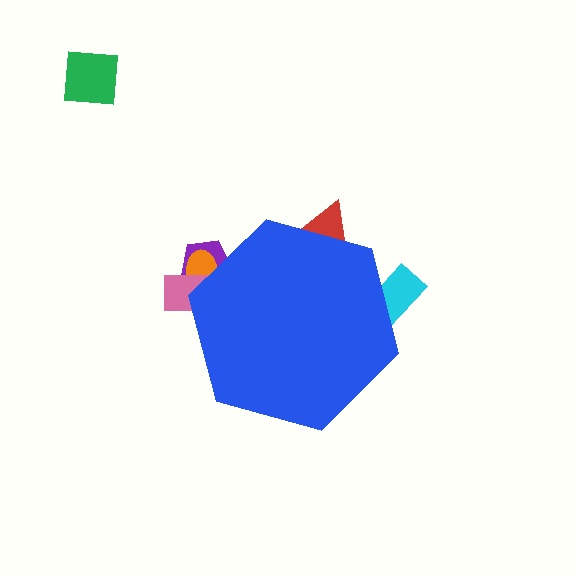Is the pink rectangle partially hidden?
Yes, the pink rectangle is partially hidden behind the blue hexagon.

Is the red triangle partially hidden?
Yes, the red triangle is partially hidden behind the blue hexagon.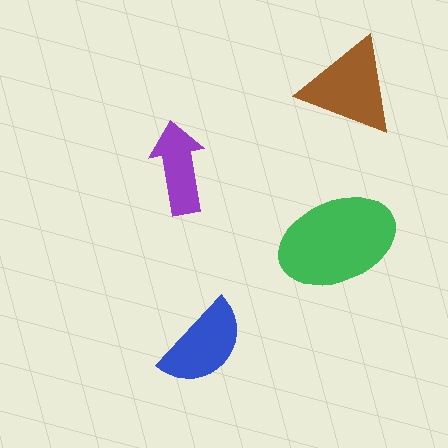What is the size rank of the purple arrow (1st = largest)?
4th.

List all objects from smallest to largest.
The purple arrow, the blue semicircle, the brown triangle, the green ellipse.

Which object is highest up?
The brown triangle is topmost.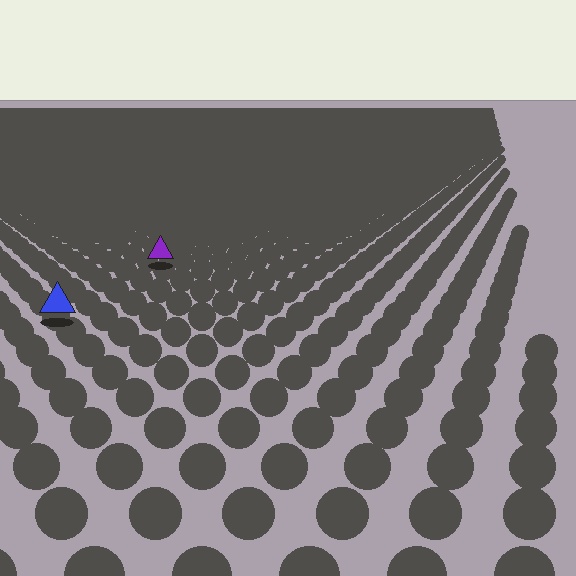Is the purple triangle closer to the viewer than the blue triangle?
No. The blue triangle is closer — you can tell from the texture gradient: the ground texture is coarser near it.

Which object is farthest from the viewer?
The purple triangle is farthest from the viewer. It appears smaller and the ground texture around it is denser.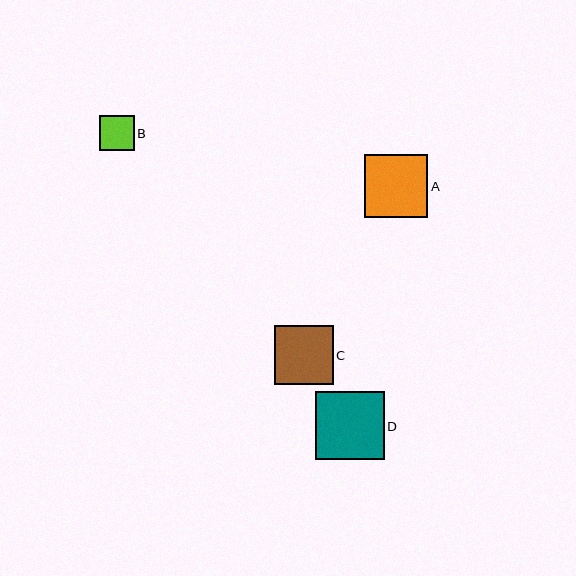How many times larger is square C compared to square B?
Square C is approximately 1.7 times the size of square B.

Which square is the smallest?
Square B is the smallest with a size of approximately 35 pixels.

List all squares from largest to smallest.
From largest to smallest: D, A, C, B.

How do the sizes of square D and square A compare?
Square D and square A are approximately the same size.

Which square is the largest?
Square D is the largest with a size of approximately 68 pixels.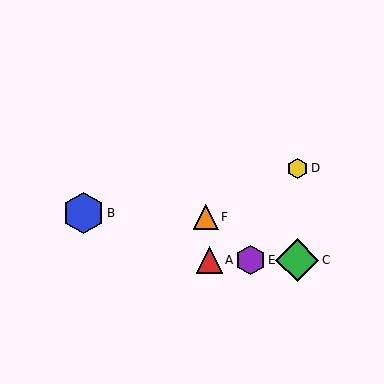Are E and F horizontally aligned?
No, E is at y≈260 and F is at y≈217.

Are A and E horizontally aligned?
Yes, both are at y≈260.